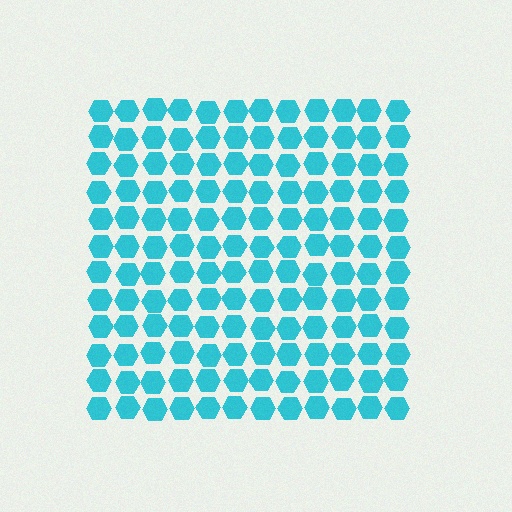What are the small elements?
The small elements are hexagons.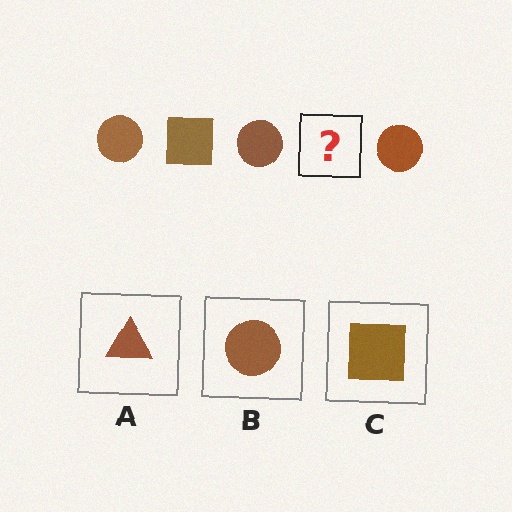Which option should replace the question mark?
Option C.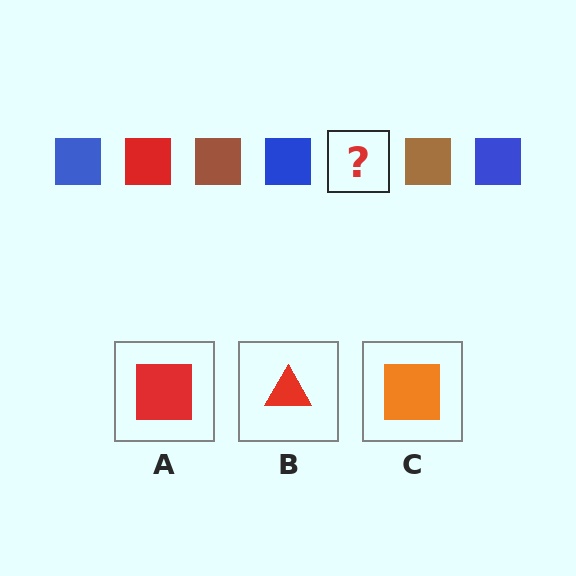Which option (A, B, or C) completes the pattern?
A.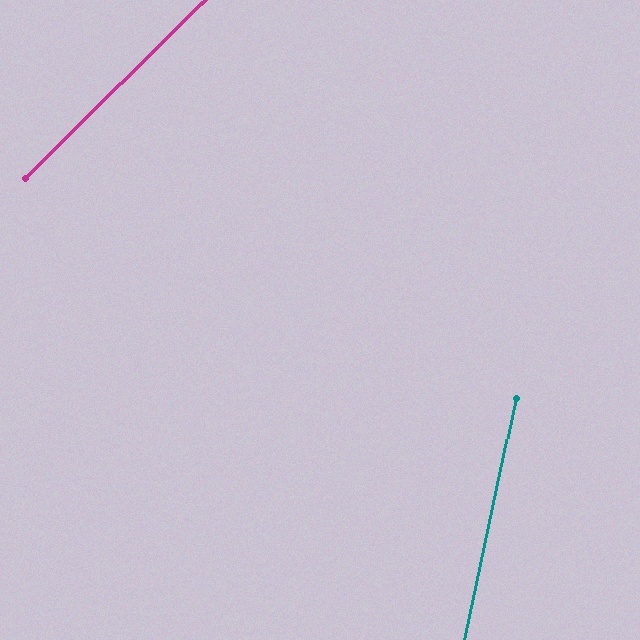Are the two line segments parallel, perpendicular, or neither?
Neither parallel nor perpendicular — they differ by about 33°.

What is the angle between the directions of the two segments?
Approximately 33 degrees.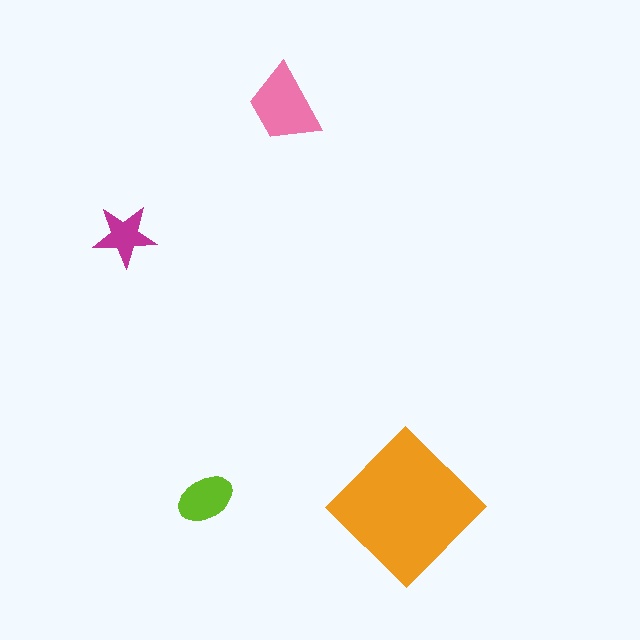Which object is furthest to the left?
The magenta star is leftmost.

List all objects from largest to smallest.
The orange diamond, the pink trapezoid, the lime ellipse, the magenta star.